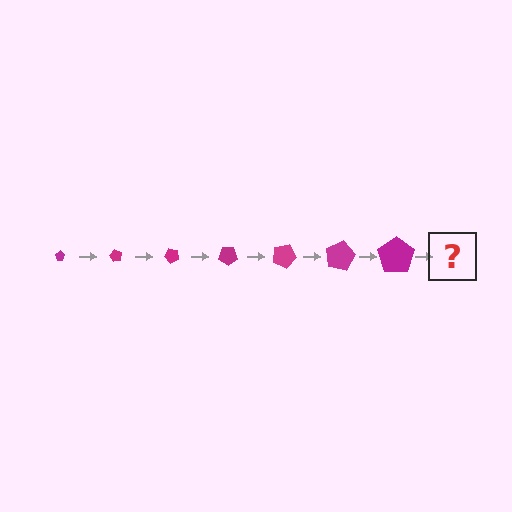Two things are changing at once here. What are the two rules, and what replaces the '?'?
The two rules are that the pentagon grows larger each step and it rotates 60 degrees each step. The '?' should be a pentagon, larger than the previous one and rotated 420 degrees from the start.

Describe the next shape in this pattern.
It should be a pentagon, larger than the previous one and rotated 420 degrees from the start.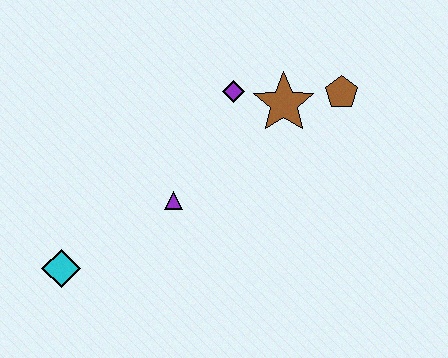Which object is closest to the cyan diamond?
The purple triangle is closest to the cyan diamond.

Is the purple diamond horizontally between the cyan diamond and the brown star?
Yes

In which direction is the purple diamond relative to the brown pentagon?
The purple diamond is to the left of the brown pentagon.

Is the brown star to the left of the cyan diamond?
No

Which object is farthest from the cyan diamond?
The brown pentagon is farthest from the cyan diamond.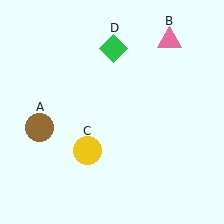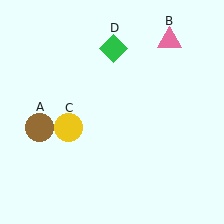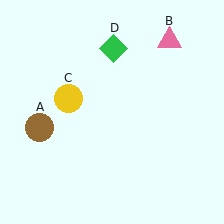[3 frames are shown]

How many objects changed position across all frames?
1 object changed position: yellow circle (object C).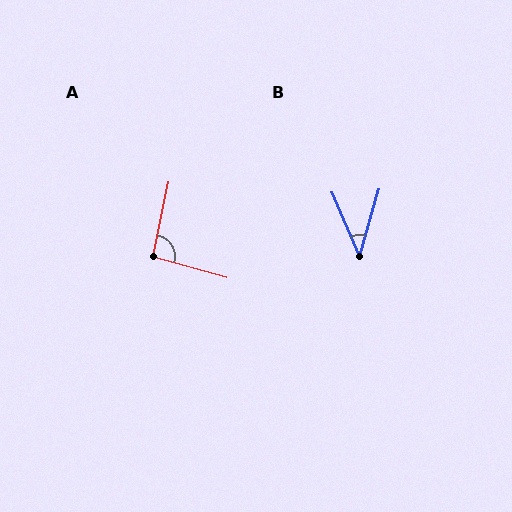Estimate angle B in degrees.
Approximately 39 degrees.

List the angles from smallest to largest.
B (39°), A (93°).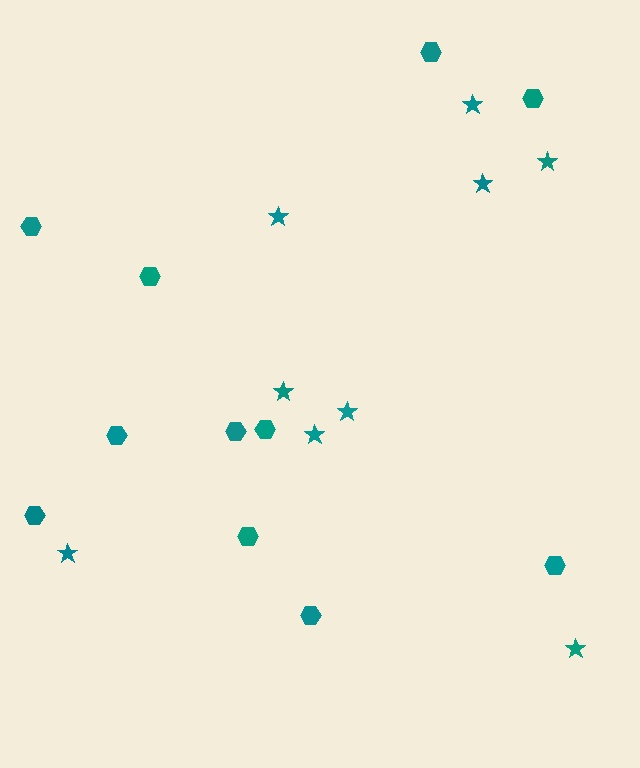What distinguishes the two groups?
There are 2 groups: one group of hexagons (11) and one group of stars (9).